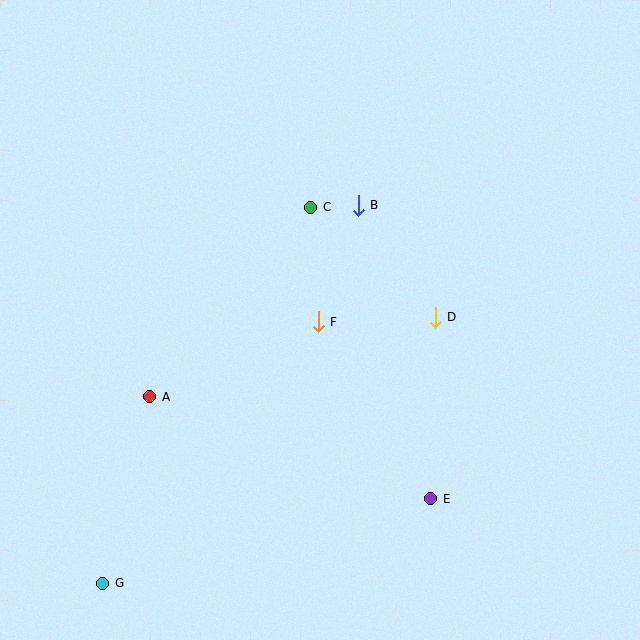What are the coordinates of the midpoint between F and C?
The midpoint between F and C is at (314, 264).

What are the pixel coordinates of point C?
Point C is at (311, 207).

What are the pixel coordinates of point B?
Point B is at (358, 205).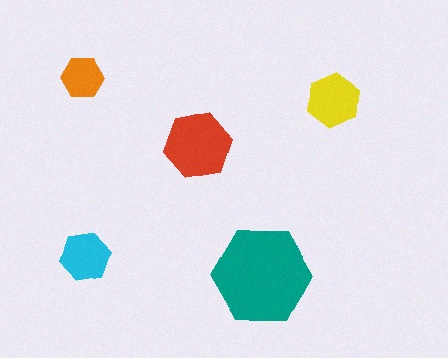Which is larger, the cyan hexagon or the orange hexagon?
The cyan one.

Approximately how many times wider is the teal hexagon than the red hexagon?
About 1.5 times wider.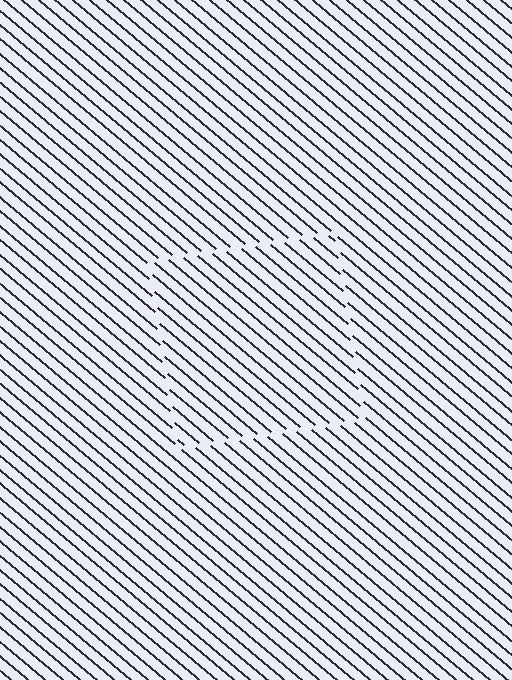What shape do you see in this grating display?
An illusory square. The interior of the shape contains the same grating, shifted by half a period — the contour is defined by the phase discontinuity where line-ends from the inner and outer gratings abut.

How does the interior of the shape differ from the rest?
The interior of the shape contains the same grating, shifted by half a period — the contour is defined by the phase discontinuity where line-ends from the inner and outer gratings abut.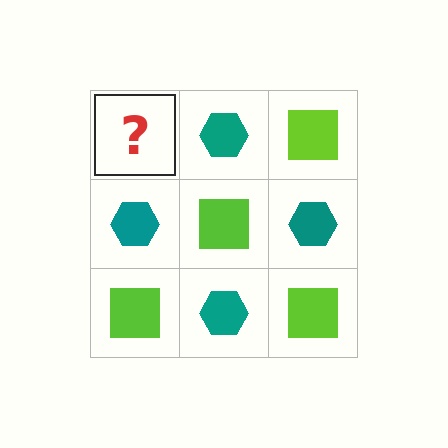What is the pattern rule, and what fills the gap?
The rule is that it alternates lime square and teal hexagon in a checkerboard pattern. The gap should be filled with a lime square.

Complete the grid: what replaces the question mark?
The question mark should be replaced with a lime square.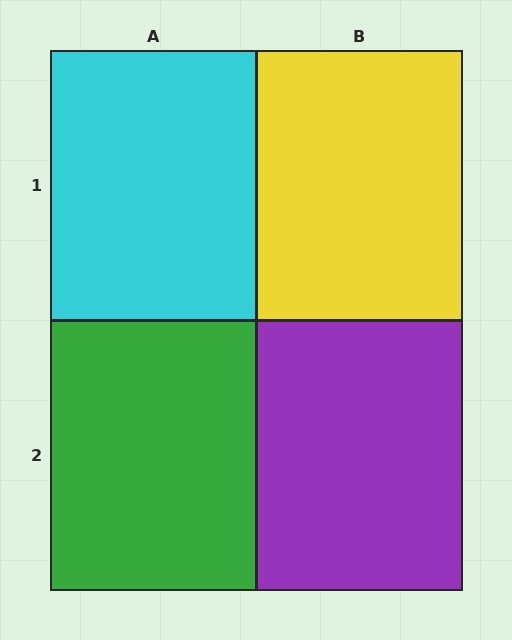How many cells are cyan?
1 cell is cyan.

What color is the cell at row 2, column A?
Green.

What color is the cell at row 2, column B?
Purple.